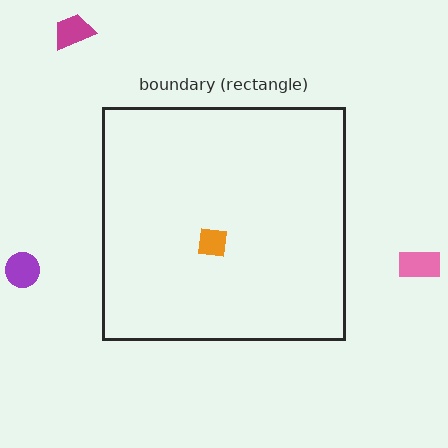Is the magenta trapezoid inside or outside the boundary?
Outside.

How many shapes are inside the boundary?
1 inside, 3 outside.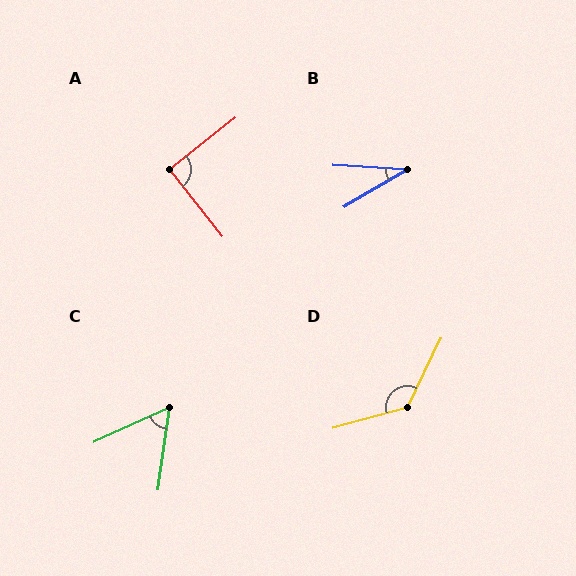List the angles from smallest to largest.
B (34°), C (57°), A (90°), D (131°).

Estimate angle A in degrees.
Approximately 90 degrees.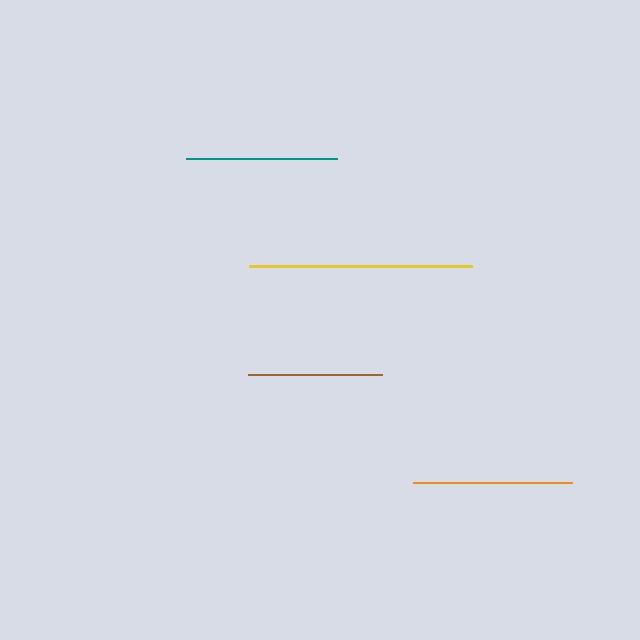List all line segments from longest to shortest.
From longest to shortest: yellow, orange, teal, brown.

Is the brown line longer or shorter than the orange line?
The orange line is longer than the brown line.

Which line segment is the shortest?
The brown line is the shortest at approximately 134 pixels.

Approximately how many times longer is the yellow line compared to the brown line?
The yellow line is approximately 1.7 times the length of the brown line.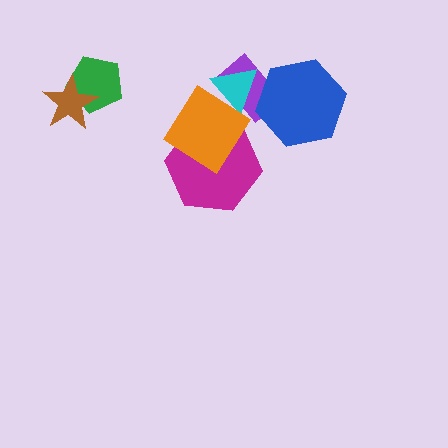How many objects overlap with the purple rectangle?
2 objects overlap with the purple rectangle.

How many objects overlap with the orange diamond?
2 objects overlap with the orange diamond.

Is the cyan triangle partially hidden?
Yes, it is partially covered by another shape.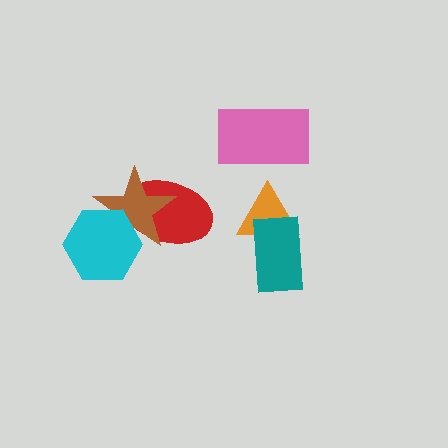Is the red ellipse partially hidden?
Yes, it is partially covered by another shape.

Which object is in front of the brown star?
The cyan hexagon is in front of the brown star.